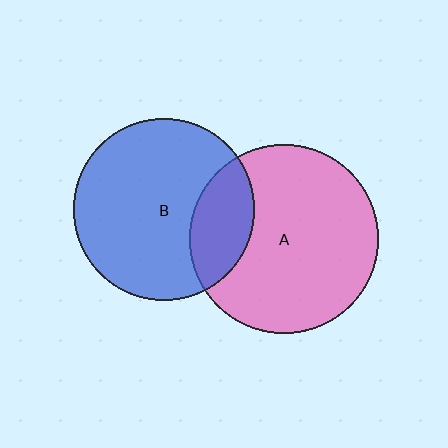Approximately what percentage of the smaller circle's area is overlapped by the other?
Approximately 25%.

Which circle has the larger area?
Circle A (pink).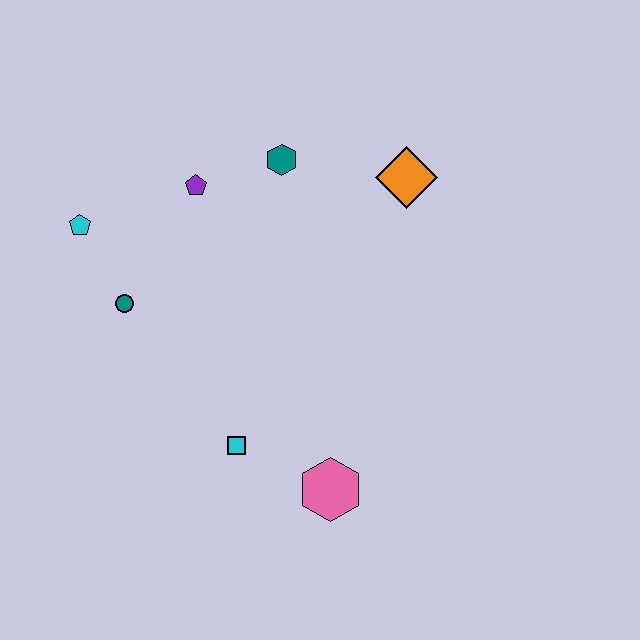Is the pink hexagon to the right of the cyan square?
Yes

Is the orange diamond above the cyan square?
Yes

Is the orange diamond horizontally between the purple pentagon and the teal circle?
No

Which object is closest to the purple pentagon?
The teal hexagon is closest to the purple pentagon.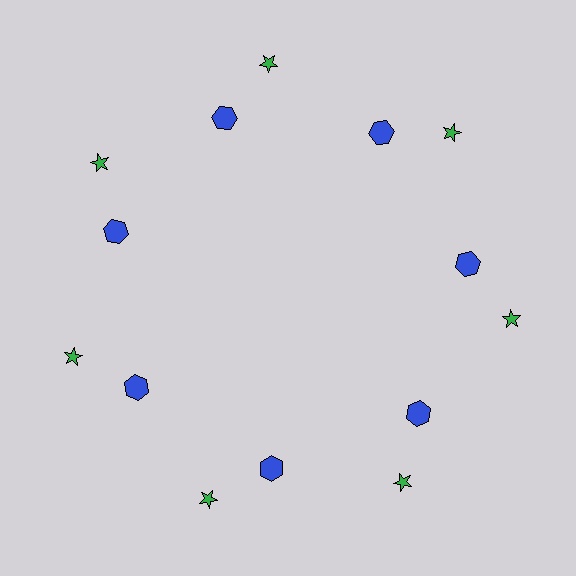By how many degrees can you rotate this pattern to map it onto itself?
The pattern maps onto itself every 51 degrees of rotation.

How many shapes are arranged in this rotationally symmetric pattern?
There are 14 shapes, arranged in 7 groups of 2.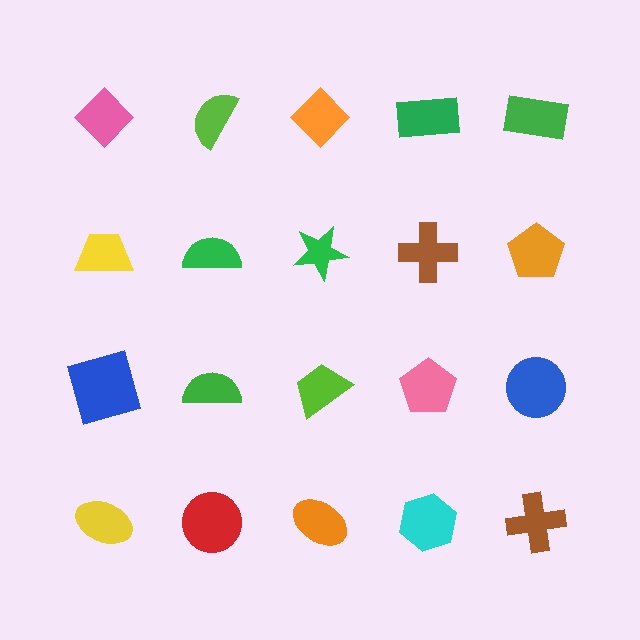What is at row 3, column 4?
A pink pentagon.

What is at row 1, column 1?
A pink diamond.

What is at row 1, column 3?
An orange diamond.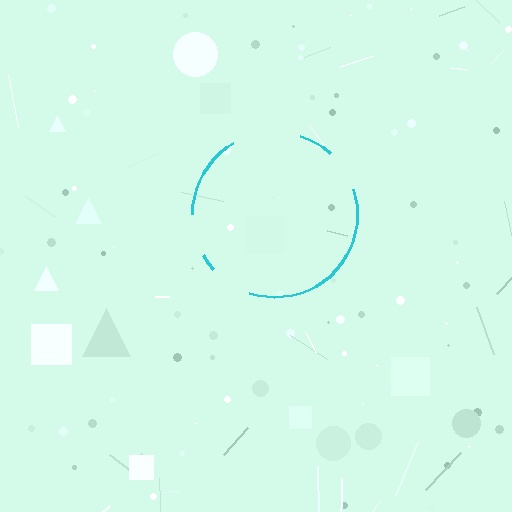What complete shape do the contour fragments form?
The contour fragments form a circle.